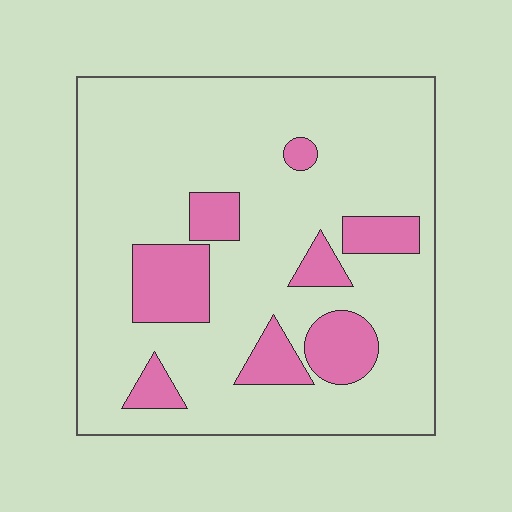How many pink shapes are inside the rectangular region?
8.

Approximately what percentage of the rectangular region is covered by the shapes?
Approximately 20%.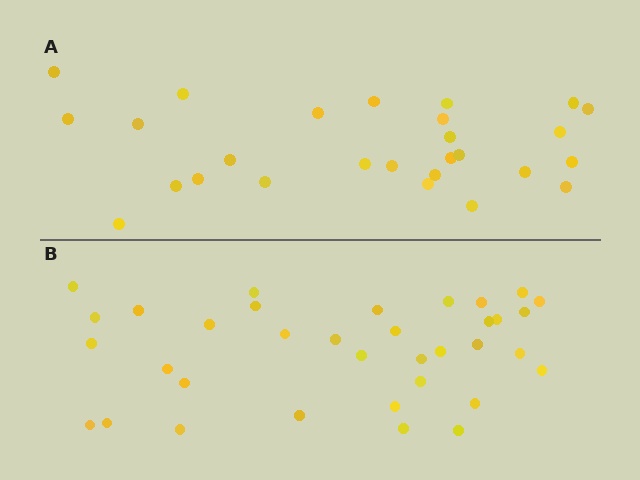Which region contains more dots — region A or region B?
Region B (the bottom region) has more dots.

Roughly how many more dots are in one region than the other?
Region B has roughly 8 or so more dots than region A.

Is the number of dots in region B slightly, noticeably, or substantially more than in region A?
Region B has noticeably more, but not dramatically so. The ratio is roughly 1.3 to 1.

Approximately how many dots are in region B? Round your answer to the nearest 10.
About 40 dots. (The exact count is 35, which rounds to 40.)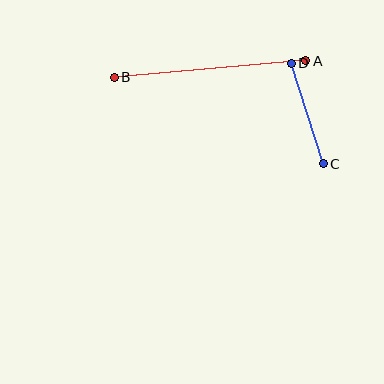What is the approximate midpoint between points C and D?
The midpoint is at approximately (307, 114) pixels.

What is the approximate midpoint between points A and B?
The midpoint is at approximately (210, 69) pixels.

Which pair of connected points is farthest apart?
Points A and B are farthest apart.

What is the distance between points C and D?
The distance is approximately 105 pixels.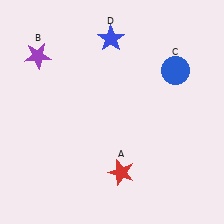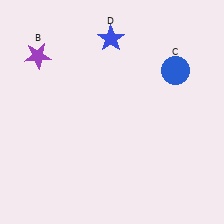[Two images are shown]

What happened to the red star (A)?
The red star (A) was removed in Image 2. It was in the bottom-right area of Image 1.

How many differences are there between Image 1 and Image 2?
There is 1 difference between the two images.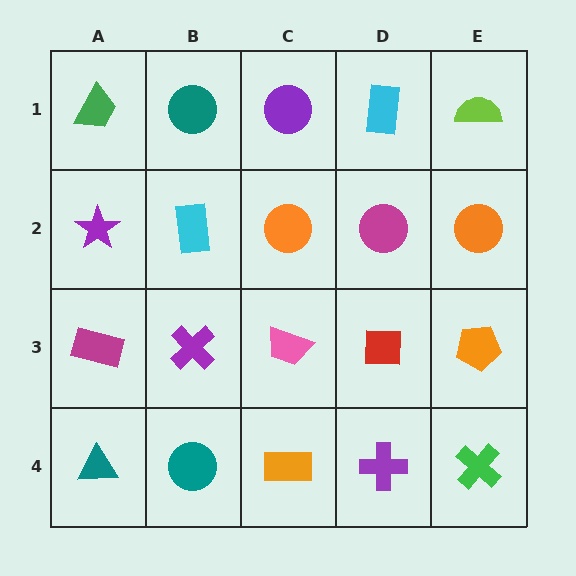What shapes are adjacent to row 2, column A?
A green trapezoid (row 1, column A), a magenta rectangle (row 3, column A), a cyan rectangle (row 2, column B).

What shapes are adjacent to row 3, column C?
An orange circle (row 2, column C), an orange rectangle (row 4, column C), a purple cross (row 3, column B), a red square (row 3, column D).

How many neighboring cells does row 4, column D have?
3.